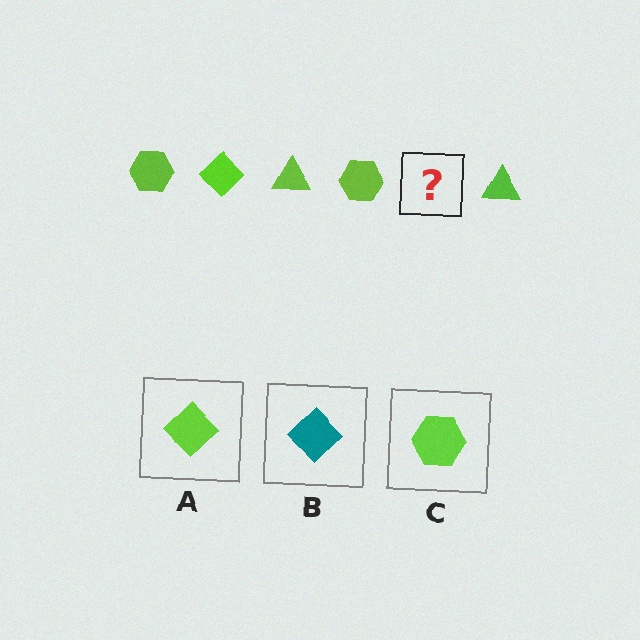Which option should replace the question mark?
Option A.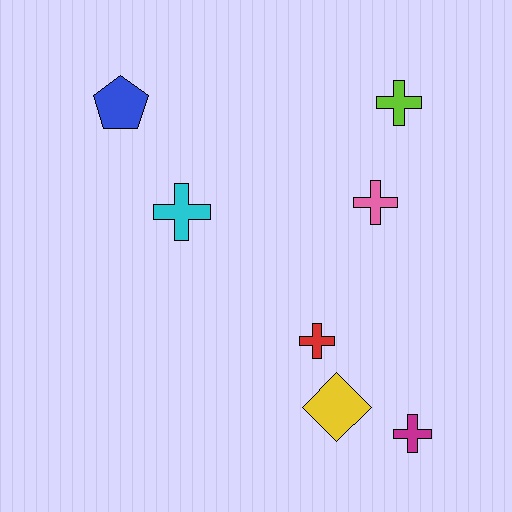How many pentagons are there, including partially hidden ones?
There is 1 pentagon.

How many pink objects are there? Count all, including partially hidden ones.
There is 1 pink object.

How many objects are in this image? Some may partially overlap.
There are 7 objects.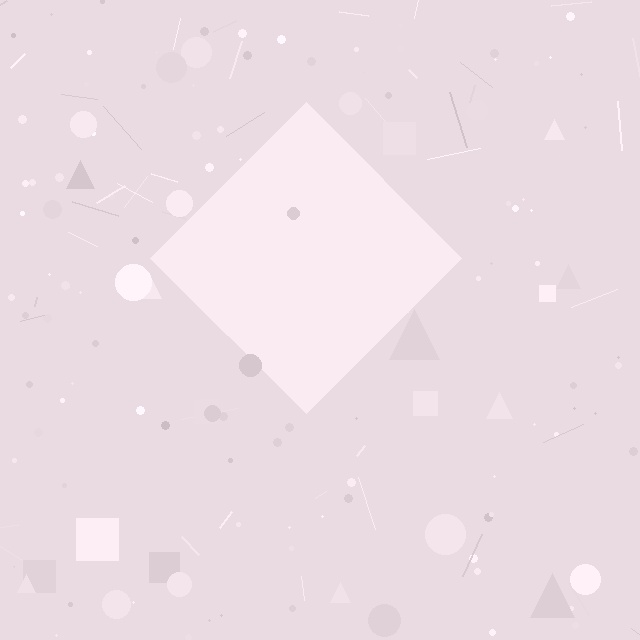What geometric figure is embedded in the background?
A diamond is embedded in the background.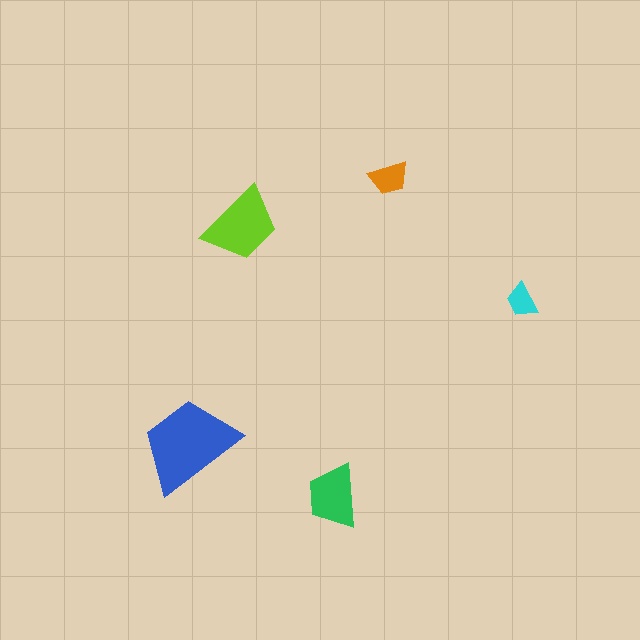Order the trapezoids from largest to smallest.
the blue one, the lime one, the green one, the orange one, the cyan one.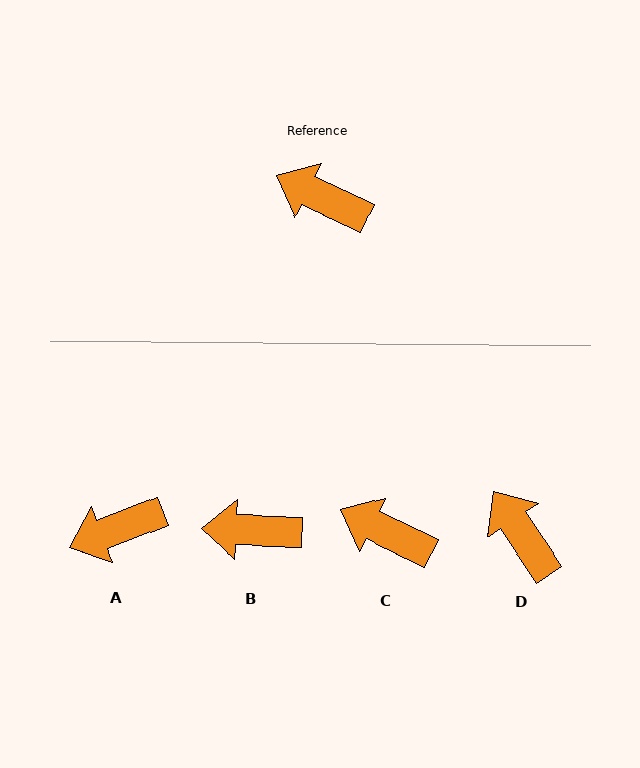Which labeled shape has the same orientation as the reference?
C.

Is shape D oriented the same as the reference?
No, it is off by about 31 degrees.